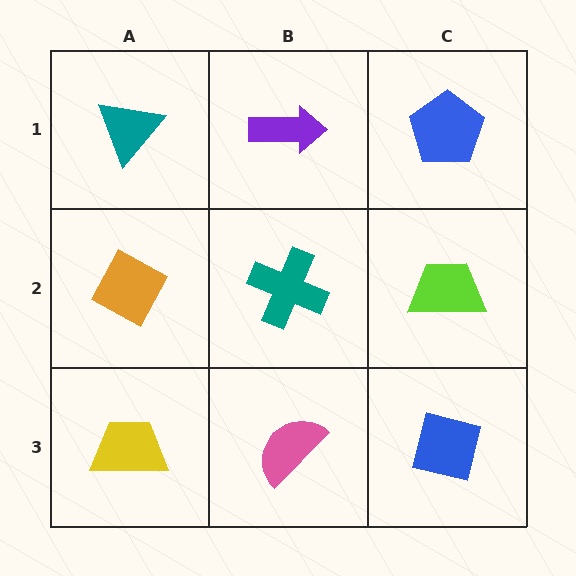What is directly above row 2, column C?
A blue pentagon.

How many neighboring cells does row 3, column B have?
3.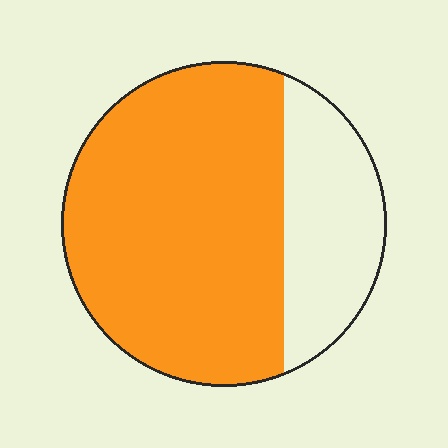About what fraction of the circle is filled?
About three quarters (3/4).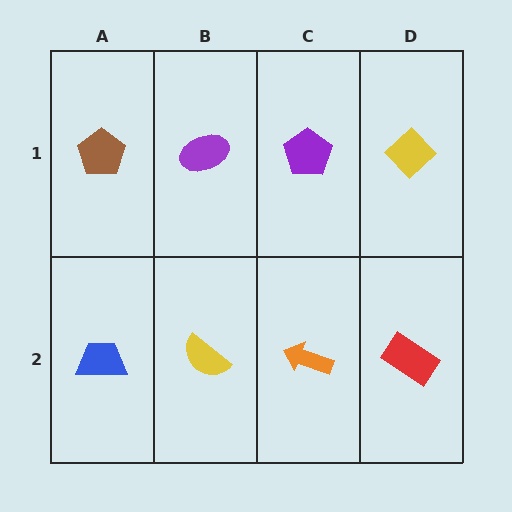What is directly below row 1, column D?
A red rectangle.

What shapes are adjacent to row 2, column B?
A purple ellipse (row 1, column B), a blue trapezoid (row 2, column A), an orange arrow (row 2, column C).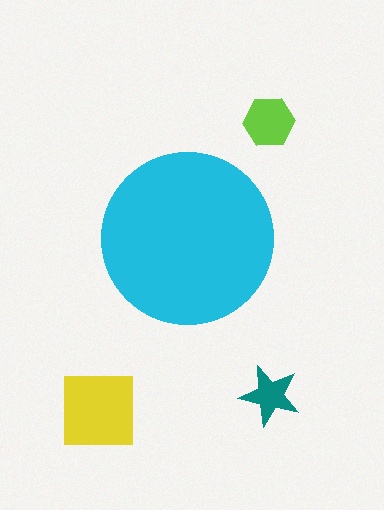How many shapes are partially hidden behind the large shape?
0 shapes are partially hidden.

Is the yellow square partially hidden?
No, the yellow square is fully visible.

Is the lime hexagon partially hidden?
No, the lime hexagon is fully visible.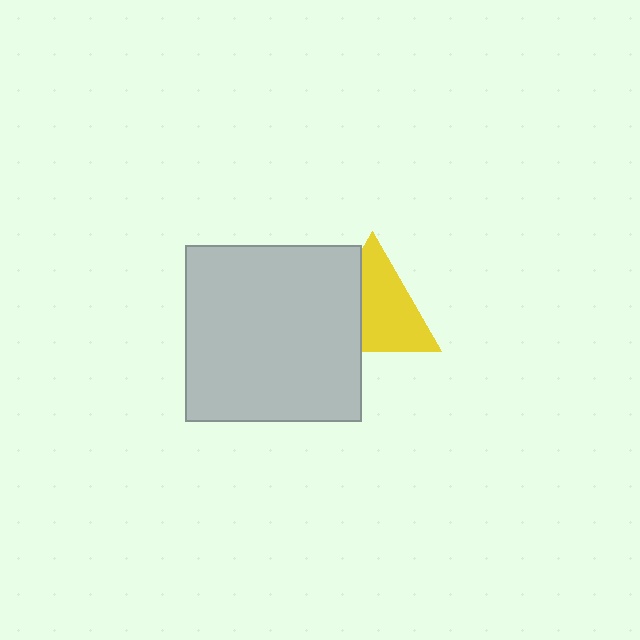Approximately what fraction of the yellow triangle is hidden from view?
Roughly 35% of the yellow triangle is hidden behind the light gray square.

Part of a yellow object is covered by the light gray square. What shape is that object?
It is a triangle.